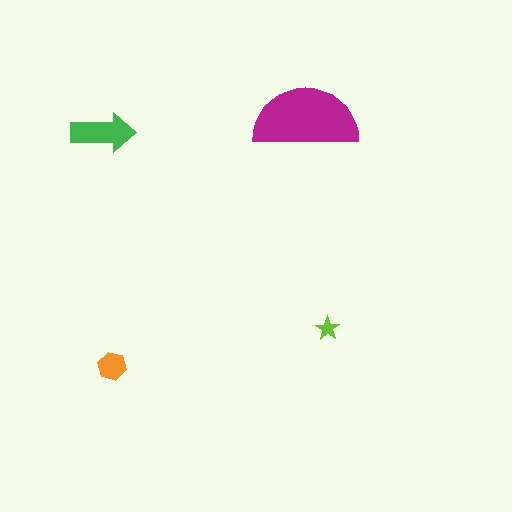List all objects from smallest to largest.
The lime star, the orange hexagon, the green arrow, the magenta semicircle.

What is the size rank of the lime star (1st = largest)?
4th.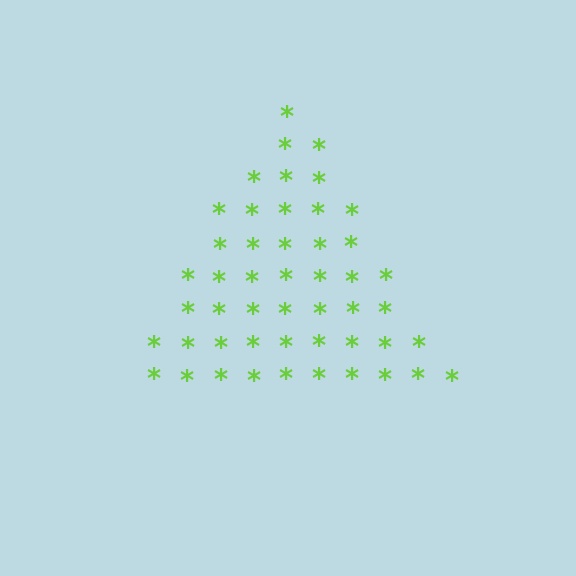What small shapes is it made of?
It is made of small asterisks.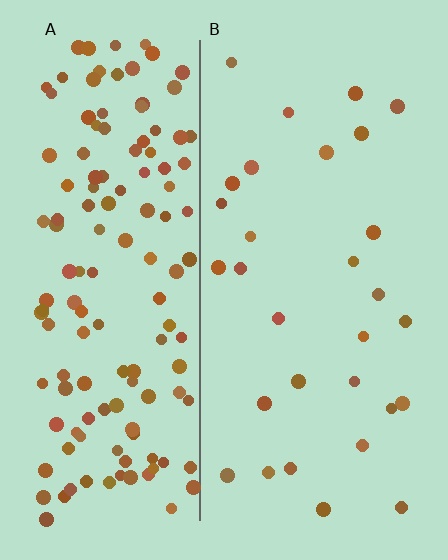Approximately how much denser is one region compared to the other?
Approximately 4.7× — region A over region B.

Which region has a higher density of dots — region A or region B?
A (the left).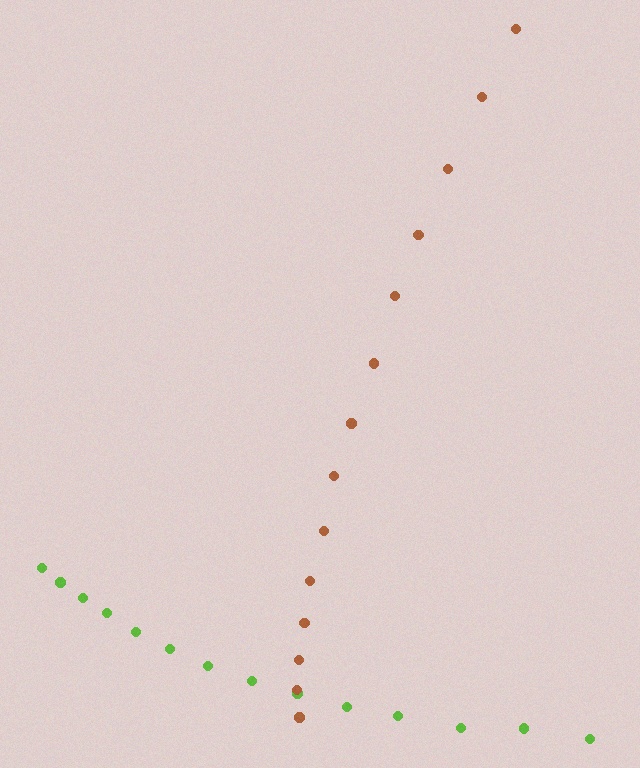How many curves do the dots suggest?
There are 2 distinct paths.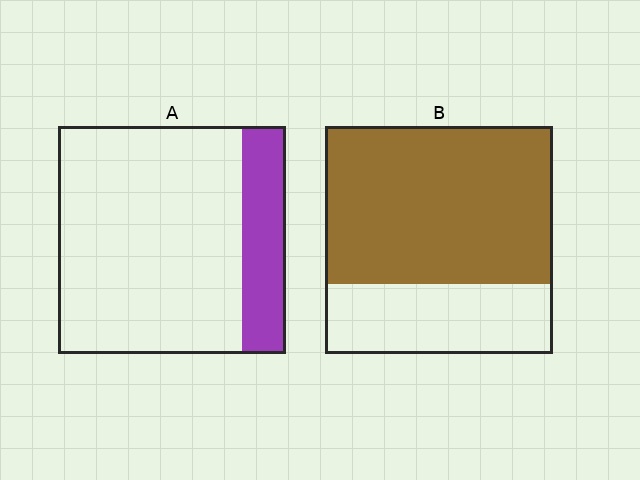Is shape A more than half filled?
No.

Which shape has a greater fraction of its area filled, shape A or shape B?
Shape B.